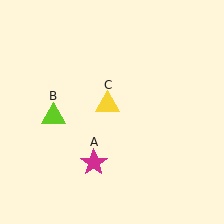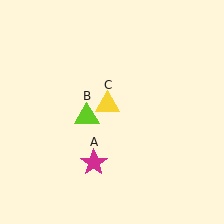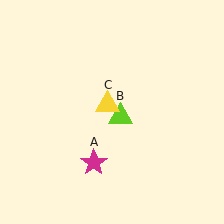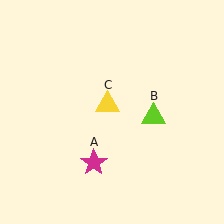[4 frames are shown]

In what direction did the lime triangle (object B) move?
The lime triangle (object B) moved right.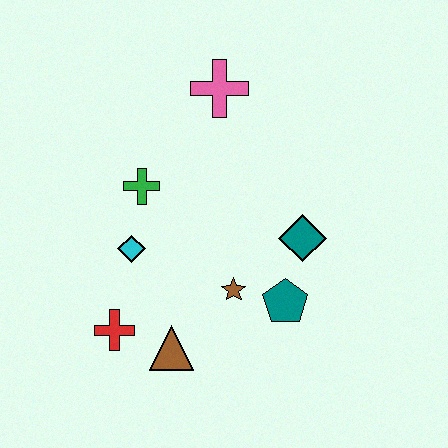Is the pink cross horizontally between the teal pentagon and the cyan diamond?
Yes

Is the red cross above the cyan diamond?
No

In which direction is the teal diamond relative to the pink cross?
The teal diamond is below the pink cross.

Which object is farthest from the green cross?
The teal pentagon is farthest from the green cross.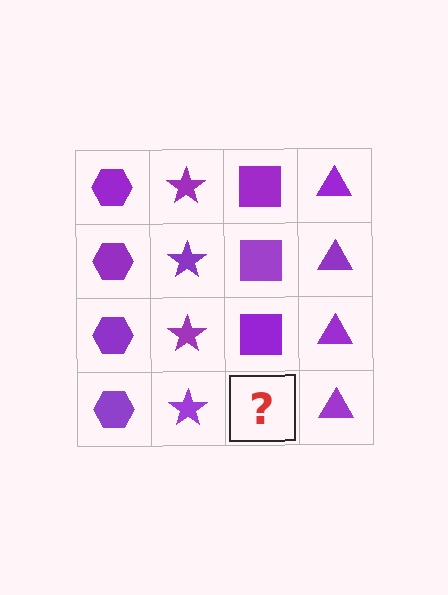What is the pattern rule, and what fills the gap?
The rule is that each column has a consistent shape. The gap should be filled with a purple square.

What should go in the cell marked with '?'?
The missing cell should contain a purple square.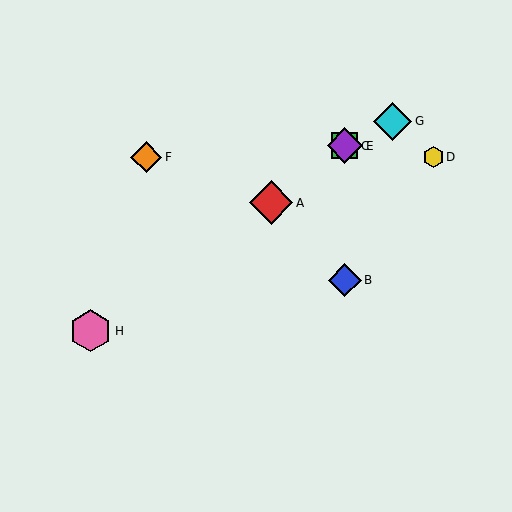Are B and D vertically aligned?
No, B is at x≈345 and D is at x≈433.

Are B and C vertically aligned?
Yes, both are at x≈345.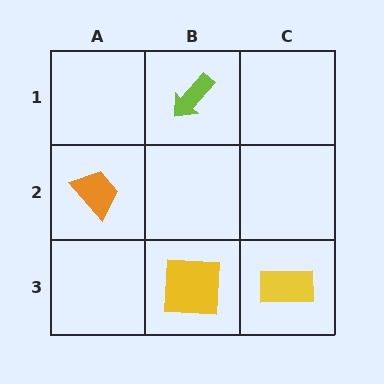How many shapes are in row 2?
1 shape.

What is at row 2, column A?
An orange trapezoid.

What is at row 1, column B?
A lime arrow.